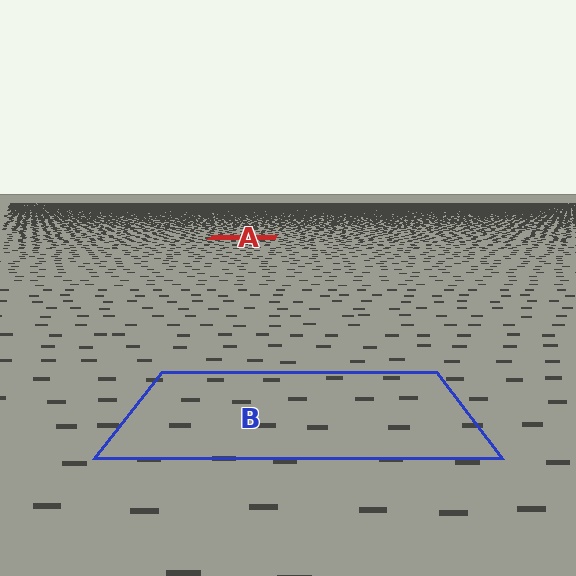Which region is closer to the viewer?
Region B is closer. The texture elements there are larger and more spread out.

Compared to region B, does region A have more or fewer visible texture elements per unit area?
Region A has more texture elements per unit area — they are packed more densely because it is farther away.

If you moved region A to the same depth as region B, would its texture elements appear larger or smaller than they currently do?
They would appear larger. At a closer depth, the same texture elements are projected at a bigger on-screen size.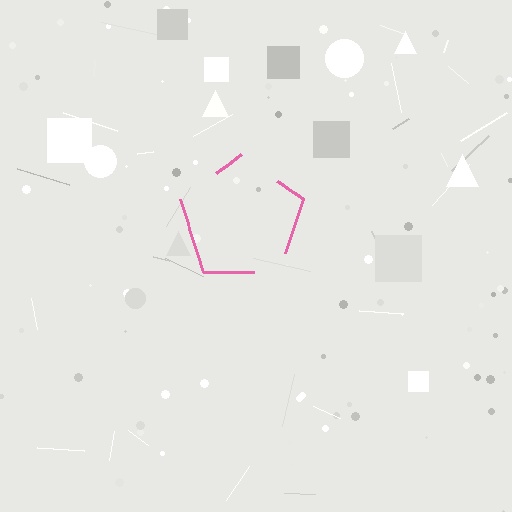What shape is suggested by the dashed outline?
The dashed outline suggests a pentagon.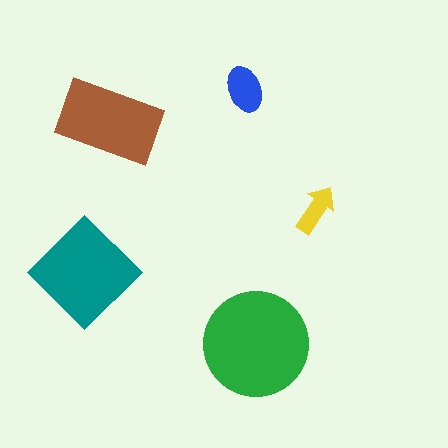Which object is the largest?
The green circle.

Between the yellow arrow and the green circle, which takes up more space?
The green circle.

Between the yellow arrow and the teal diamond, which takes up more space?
The teal diamond.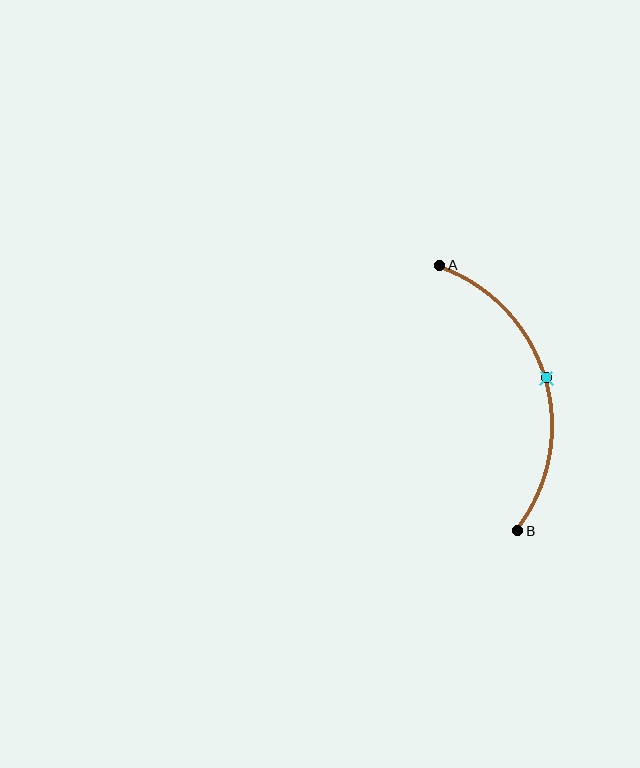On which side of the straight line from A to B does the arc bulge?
The arc bulges to the right of the straight line connecting A and B.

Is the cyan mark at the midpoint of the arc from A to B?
Yes. The cyan mark lies on the arc at equal arc-length from both A and B — it is the arc midpoint.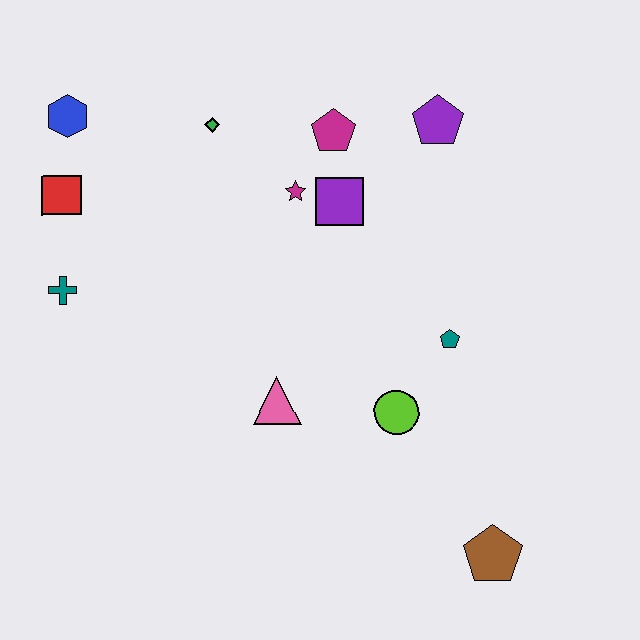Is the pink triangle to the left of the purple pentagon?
Yes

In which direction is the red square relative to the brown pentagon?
The red square is to the left of the brown pentagon.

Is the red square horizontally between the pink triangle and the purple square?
No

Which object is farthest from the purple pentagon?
The brown pentagon is farthest from the purple pentagon.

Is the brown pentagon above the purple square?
No